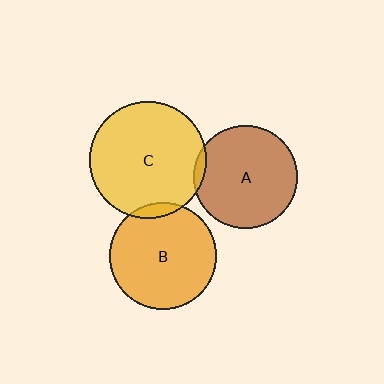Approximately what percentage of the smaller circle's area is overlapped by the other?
Approximately 5%.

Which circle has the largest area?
Circle C (yellow).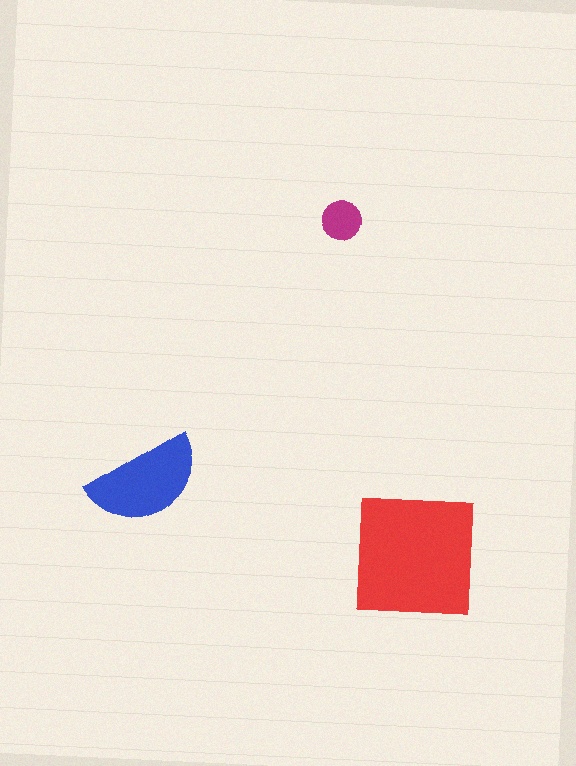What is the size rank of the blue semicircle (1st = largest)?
2nd.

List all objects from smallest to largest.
The magenta circle, the blue semicircle, the red square.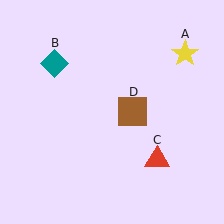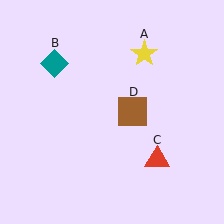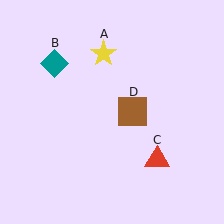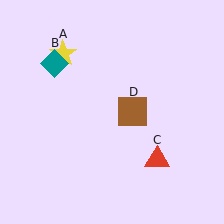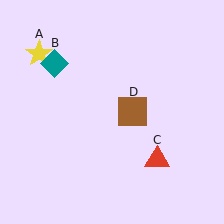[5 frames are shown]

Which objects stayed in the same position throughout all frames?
Teal diamond (object B) and red triangle (object C) and brown square (object D) remained stationary.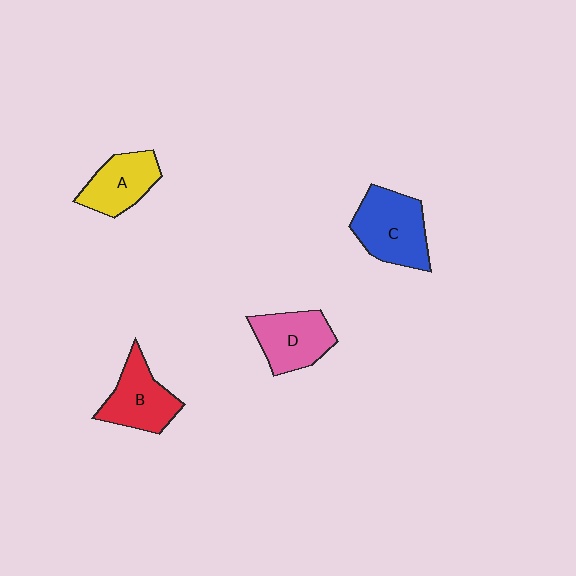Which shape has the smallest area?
Shape A (yellow).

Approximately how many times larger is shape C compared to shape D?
Approximately 1.2 times.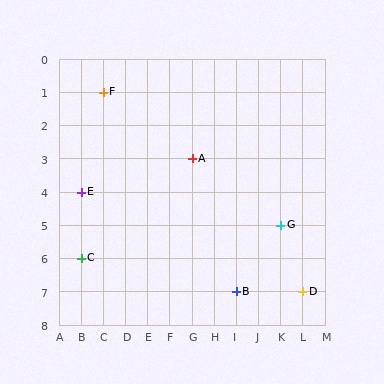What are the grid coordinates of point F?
Point F is at grid coordinates (C, 1).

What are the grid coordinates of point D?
Point D is at grid coordinates (L, 7).